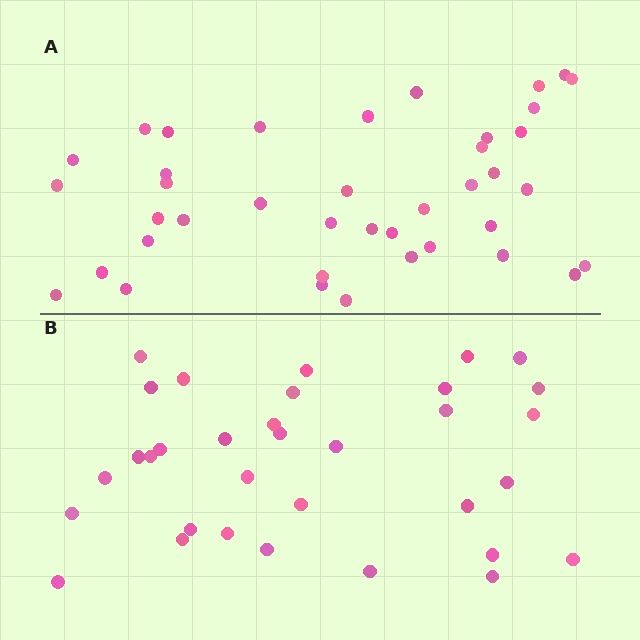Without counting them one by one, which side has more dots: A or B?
Region A (the top region) has more dots.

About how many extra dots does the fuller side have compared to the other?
Region A has roughly 8 or so more dots than region B.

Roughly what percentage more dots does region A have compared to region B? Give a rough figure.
About 20% more.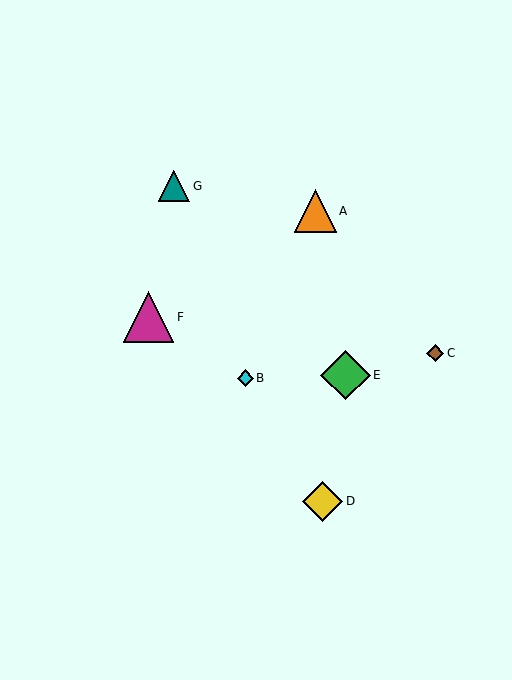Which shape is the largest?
The magenta triangle (labeled F) is the largest.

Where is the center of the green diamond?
The center of the green diamond is at (346, 375).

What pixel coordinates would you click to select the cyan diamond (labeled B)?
Click at (245, 378) to select the cyan diamond B.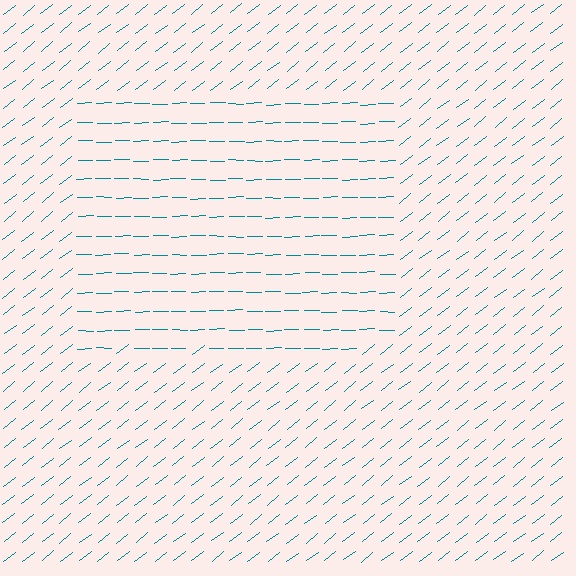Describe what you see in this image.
The image is filled with small teal line segments. A rectangle region in the image has lines oriented differently from the surrounding lines, creating a visible texture boundary.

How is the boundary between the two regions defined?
The boundary is defined purely by a change in line orientation (approximately 37 degrees difference). All lines are the same color and thickness.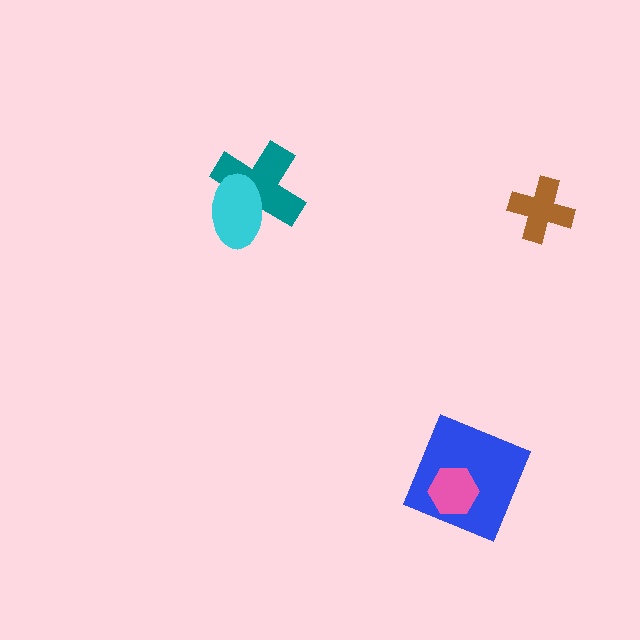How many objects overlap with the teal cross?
1 object overlaps with the teal cross.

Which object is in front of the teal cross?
The cyan ellipse is in front of the teal cross.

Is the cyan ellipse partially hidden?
No, no other shape covers it.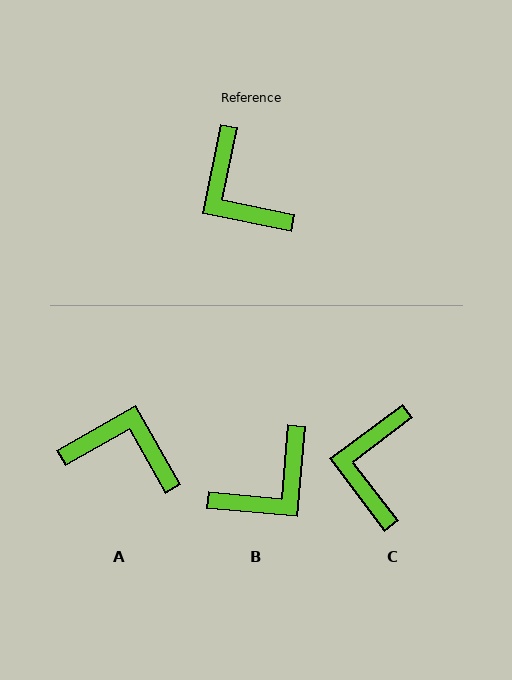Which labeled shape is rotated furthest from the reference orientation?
A, about 139 degrees away.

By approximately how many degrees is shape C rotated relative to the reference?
Approximately 42 degrees clockwise.